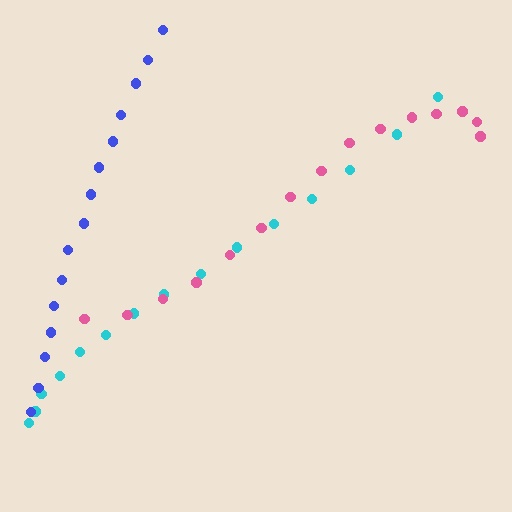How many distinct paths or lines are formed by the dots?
There are 3 distinct paths.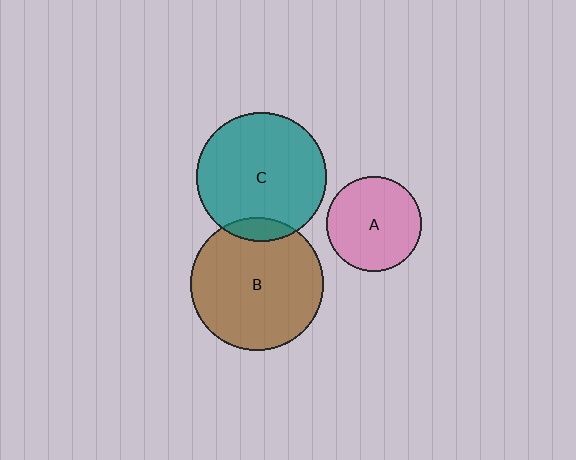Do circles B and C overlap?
Yes.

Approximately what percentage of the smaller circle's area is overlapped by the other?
Approximately 10%.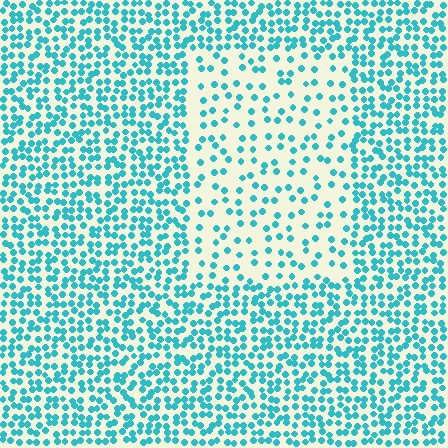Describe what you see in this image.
The image contains small cyan elements arranged at two different densities. A rectangle-shaped region is visible where the elements are less densely packed than the surrounding area.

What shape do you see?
I see a rectangle.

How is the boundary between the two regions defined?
The boundary is defined by a change in element density (approximately 2.3x ratio). All elements are the same color, size, and shape.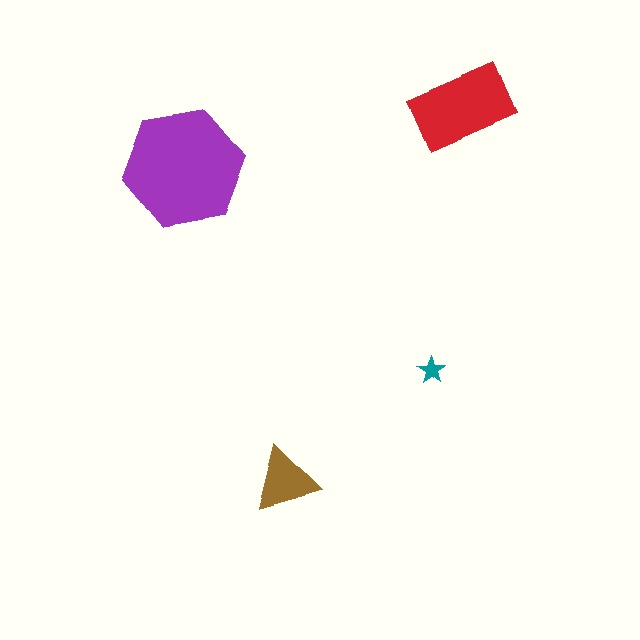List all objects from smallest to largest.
The teal star, the brown triangle, the red rectangle, the purple hexagon.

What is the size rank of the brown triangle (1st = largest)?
3rd.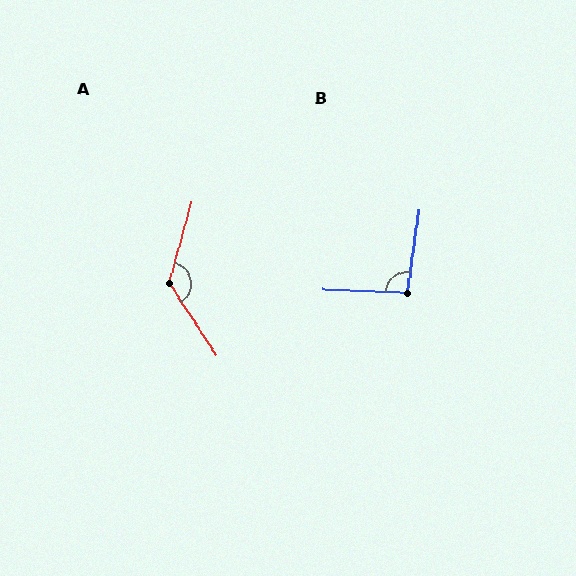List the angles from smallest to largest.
B (96°), A (131°).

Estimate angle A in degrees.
Approximately 131 degrees.